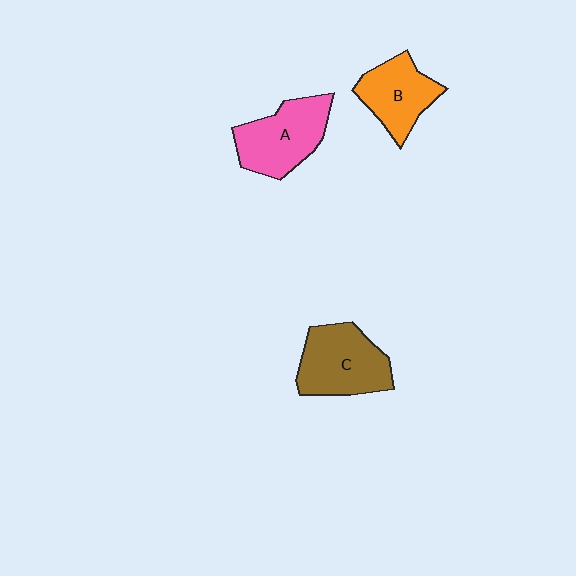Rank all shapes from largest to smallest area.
From largest to smallest: C (brown), A (pink), B (orange).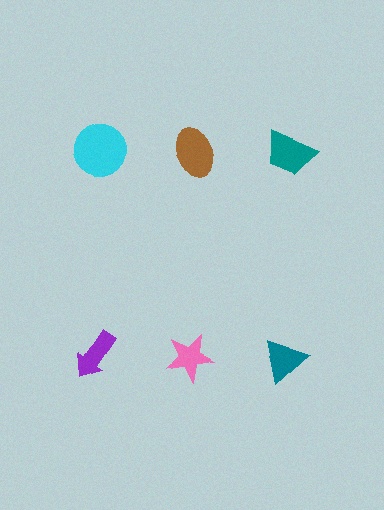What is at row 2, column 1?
A purple arrow.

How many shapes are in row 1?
3 shapes.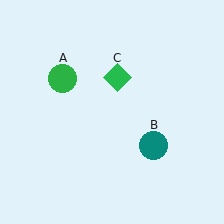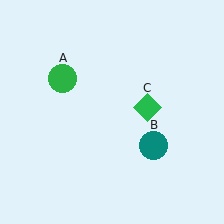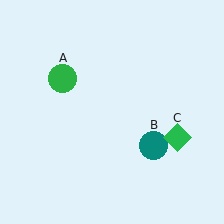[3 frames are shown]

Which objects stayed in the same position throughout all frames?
Green circle (object A) and teal circle (object B) remained stationary.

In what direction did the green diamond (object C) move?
The green diamond (object C) moved down and to the right.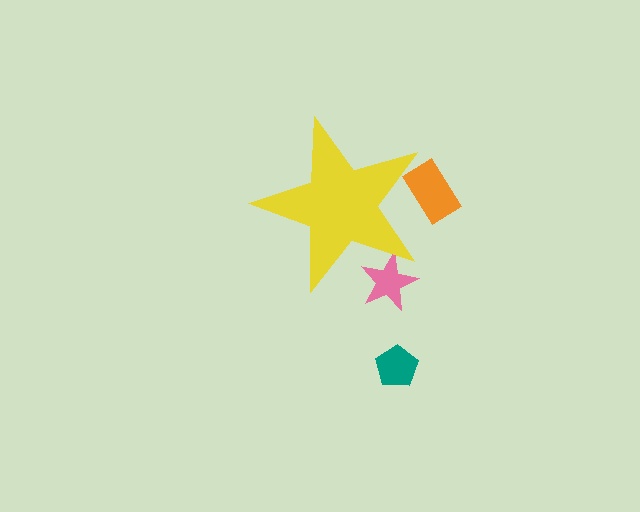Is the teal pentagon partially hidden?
No, the teal pentagon is fully visible.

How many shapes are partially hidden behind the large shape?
2 shapes are partially hidden.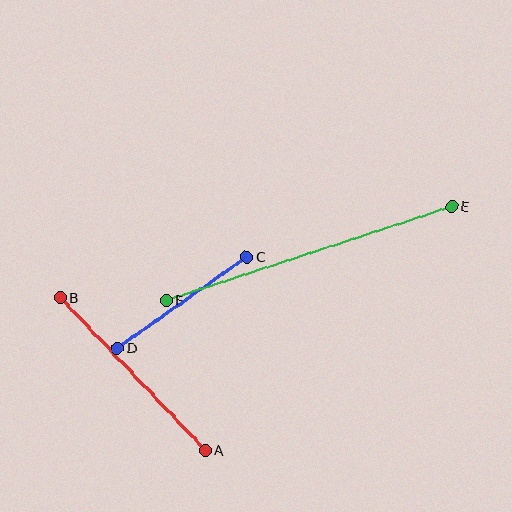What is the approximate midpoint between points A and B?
The midpoint is at approximately (133, 374) pixels.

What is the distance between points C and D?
The distance is approximately 158 pixels.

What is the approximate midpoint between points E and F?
The midpoint is at approximately (309, 253) pixels.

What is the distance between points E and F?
The distance is approximately 301 pixels.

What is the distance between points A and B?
The distance is approximately 211 pixels.